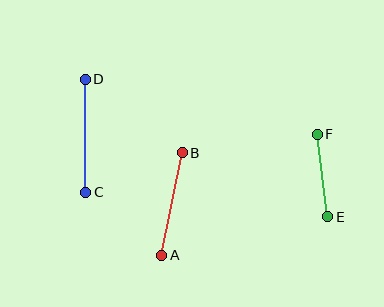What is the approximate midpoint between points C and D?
The midpoint is at approximately (86, 136) pixels.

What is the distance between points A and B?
The distance is approximately 105 pixels.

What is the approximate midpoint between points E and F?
The midpoint is at approximately (322, 175) pixels.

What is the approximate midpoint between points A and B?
The midpoint is at approximately (172, 204) pixels.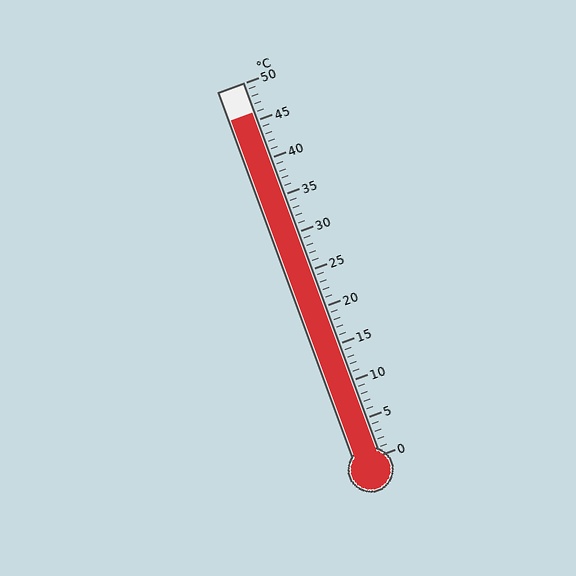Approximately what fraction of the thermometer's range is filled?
The thermometer is filled to approximately 90% of its range.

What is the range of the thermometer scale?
The thermometer scale ranges from 0°C to 50°C.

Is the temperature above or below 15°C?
The temperature is above 15°C.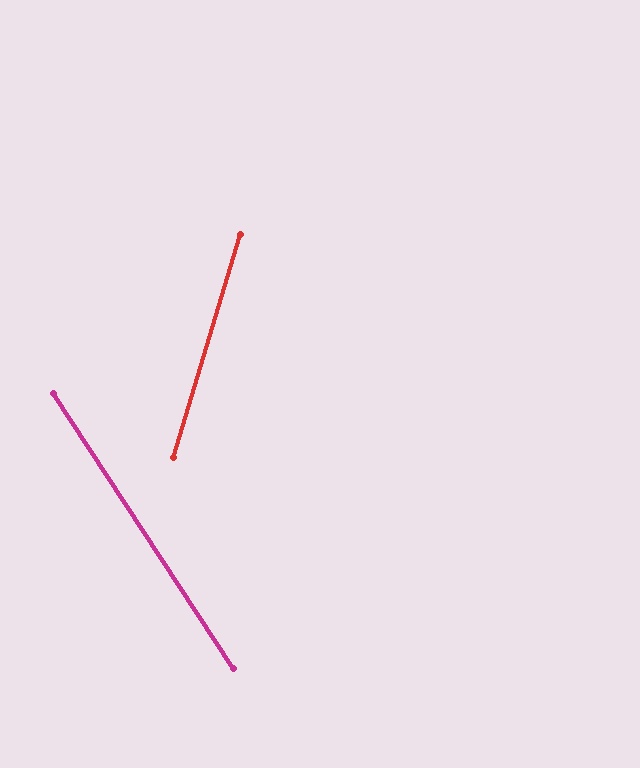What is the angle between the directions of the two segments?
Approximately 50 degrees.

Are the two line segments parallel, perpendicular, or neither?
Neither parallel nor perpendicular — they differ by about 50°.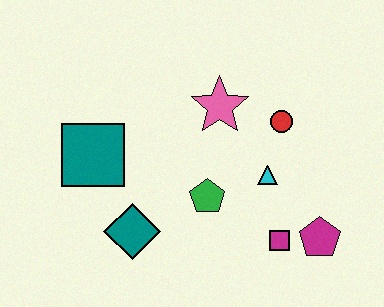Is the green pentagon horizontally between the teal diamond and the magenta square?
Yes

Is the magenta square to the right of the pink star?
Yes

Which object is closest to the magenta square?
The magenta pentagon is closest to the magenta square.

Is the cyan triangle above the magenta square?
Yes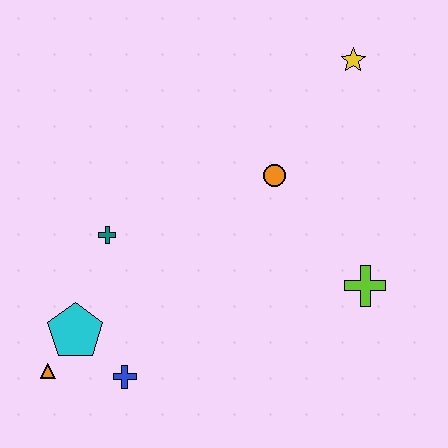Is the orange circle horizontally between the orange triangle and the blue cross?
No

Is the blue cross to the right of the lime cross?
No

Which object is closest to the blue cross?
The cyan pentagon is closest to the blue cross.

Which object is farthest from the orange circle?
The orange triangle is farthest from the orange circle.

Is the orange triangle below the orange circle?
Yes